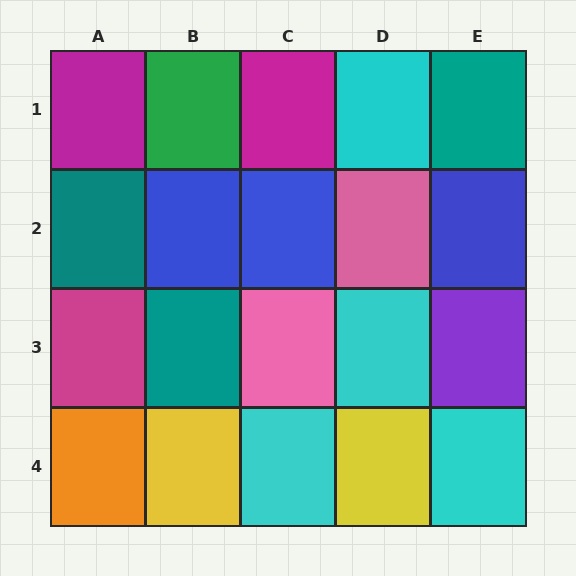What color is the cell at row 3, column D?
Cyan.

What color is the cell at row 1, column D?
Cyan.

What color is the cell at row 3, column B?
Teal.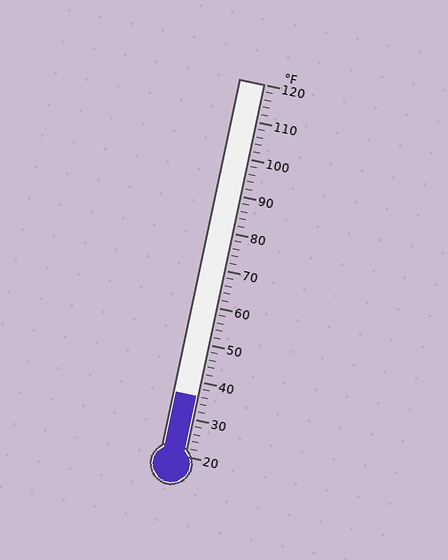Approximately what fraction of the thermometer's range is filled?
The thermometer is filled to approximately 15% of its range.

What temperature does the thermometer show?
The thermometer shows approximately 36°F.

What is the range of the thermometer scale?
The thermometer scale ranges from 20°F to 120°F.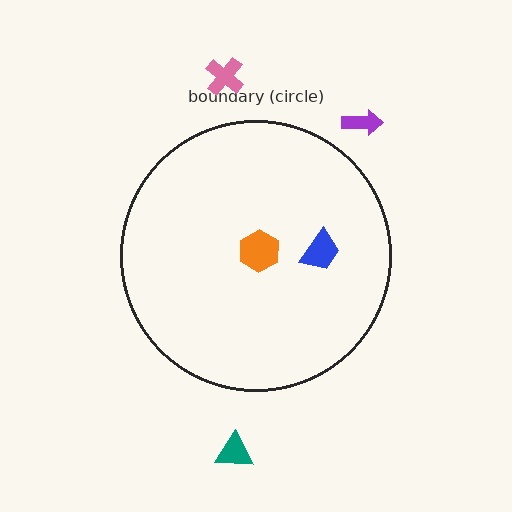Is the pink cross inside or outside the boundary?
Outside.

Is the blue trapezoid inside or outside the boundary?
Inside.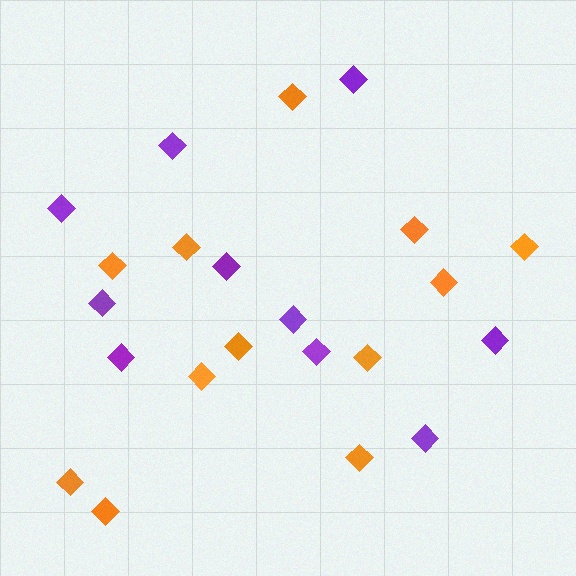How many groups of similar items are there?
There are 2 groups: one group of orange diamonds (12) and one group of purple diamonds (10).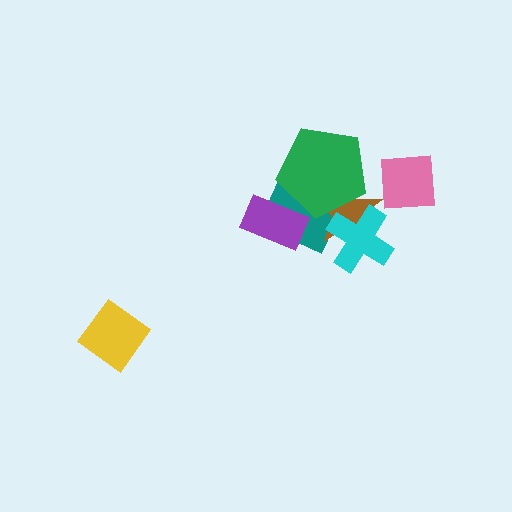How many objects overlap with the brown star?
3 objects overlap with the brown star.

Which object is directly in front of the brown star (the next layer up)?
The cyan cross is directly in front of the brown star.